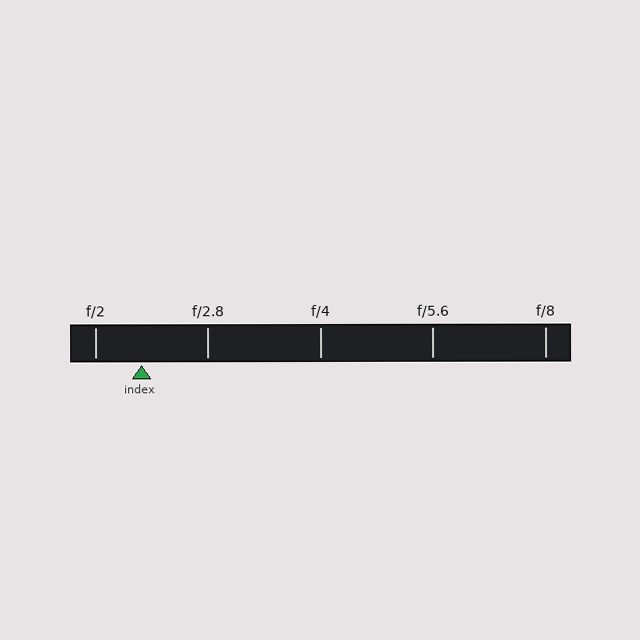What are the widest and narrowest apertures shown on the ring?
The widest aperture shown is f/2 and the narrowest is f/8.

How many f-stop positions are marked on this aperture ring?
There are 5 f-stop positions marked.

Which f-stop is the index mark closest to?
The index mark is closest to f/2.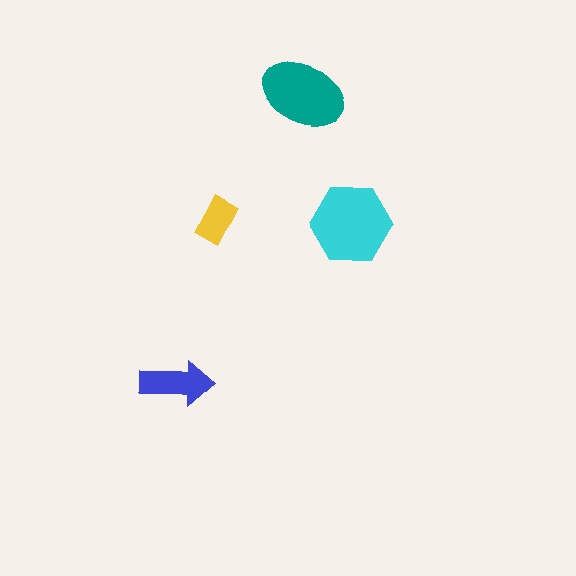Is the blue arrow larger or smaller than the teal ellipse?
Smaller.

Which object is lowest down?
The blue arrow is bottommost.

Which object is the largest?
The cyan hexagon.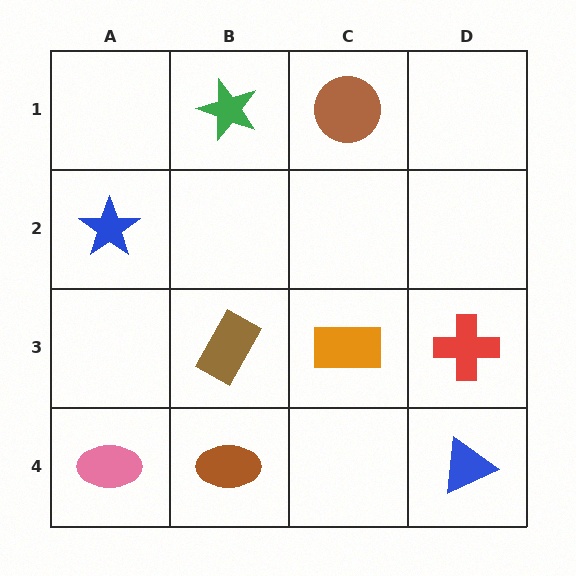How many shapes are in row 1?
2 shapes.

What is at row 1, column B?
A green star.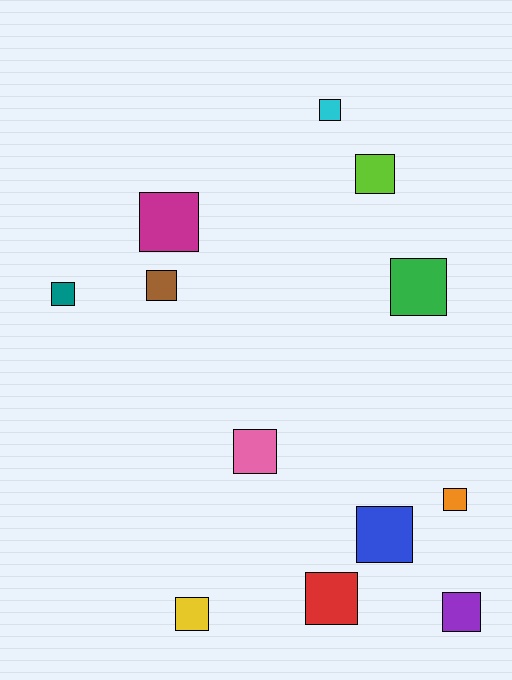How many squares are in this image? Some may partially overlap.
There are 12 squares.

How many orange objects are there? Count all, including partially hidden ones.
There is 1 orange object.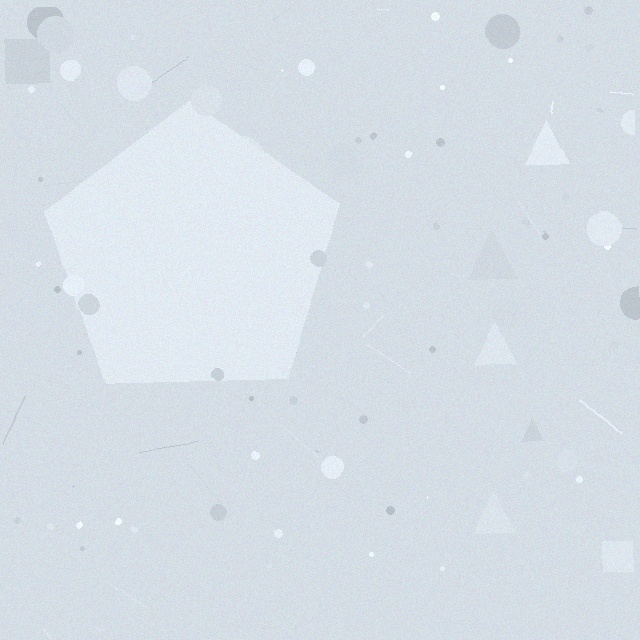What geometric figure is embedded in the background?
A pentagon is embedded in the background.